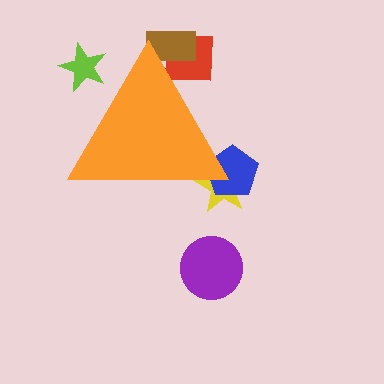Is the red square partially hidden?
Yes, the red square is partially hidden behind the orange triangle.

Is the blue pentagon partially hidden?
Yes, the blue pentagon is partially hidden behind the orange triangle.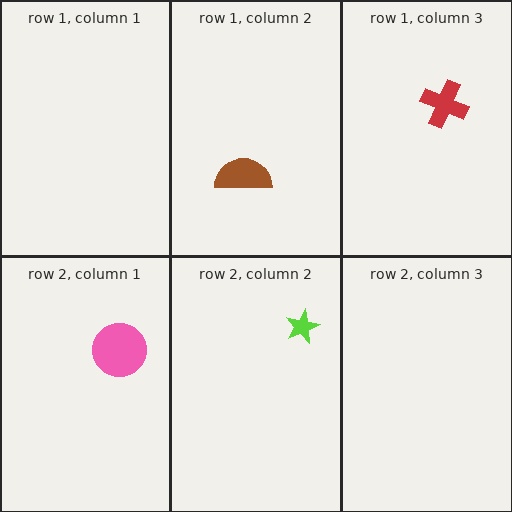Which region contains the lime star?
The row 2, column 2 region.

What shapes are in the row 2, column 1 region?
The pink circle.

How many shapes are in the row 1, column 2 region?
1.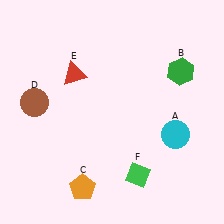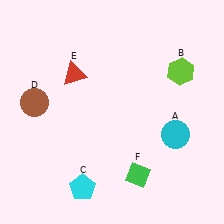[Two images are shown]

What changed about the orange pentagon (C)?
In Image 1, C is orange. In Image 2, it changed to cyan.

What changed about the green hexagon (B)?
In Image 1, B is green. In Image 2, it changed to lime.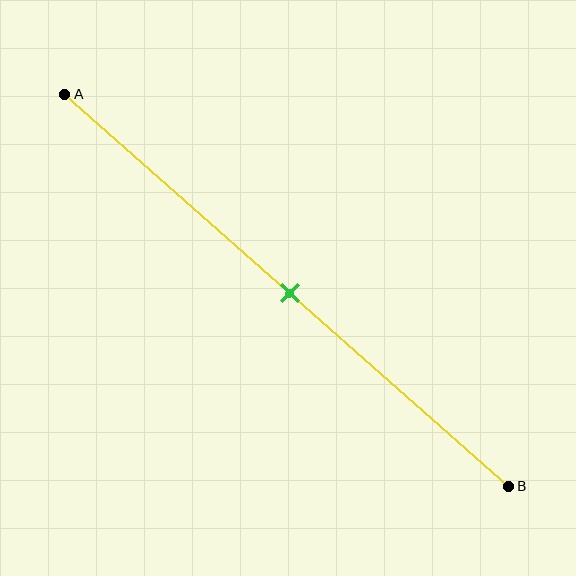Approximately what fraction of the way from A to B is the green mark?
The green mark is approximately 50% of the way from A to B.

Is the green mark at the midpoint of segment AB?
Yes, the mark is approximately at the midpoint.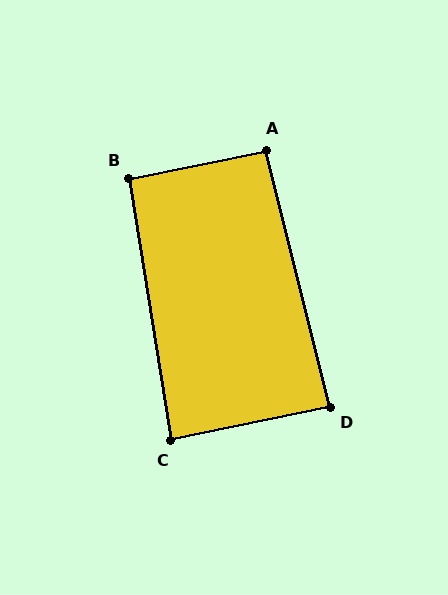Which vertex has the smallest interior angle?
C, at approximately 87 degrees.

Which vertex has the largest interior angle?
A, at approximately 93 degrees.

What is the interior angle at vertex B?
Approximately 92 degrees (approximately right).